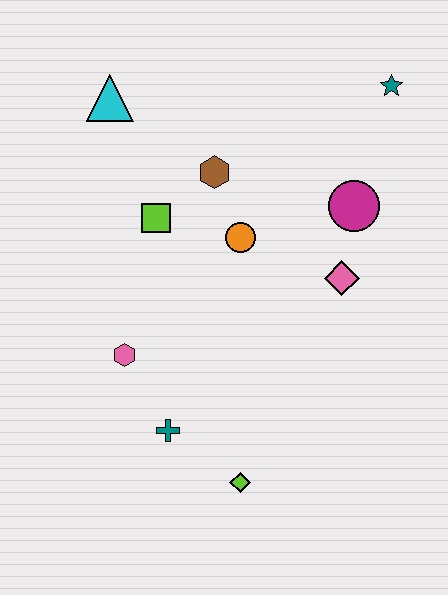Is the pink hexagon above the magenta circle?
No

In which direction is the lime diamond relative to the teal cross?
The lime diamond is to the right of the teal cross.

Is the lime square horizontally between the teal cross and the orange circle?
No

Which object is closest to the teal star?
The magenta circle is closest to the teal star.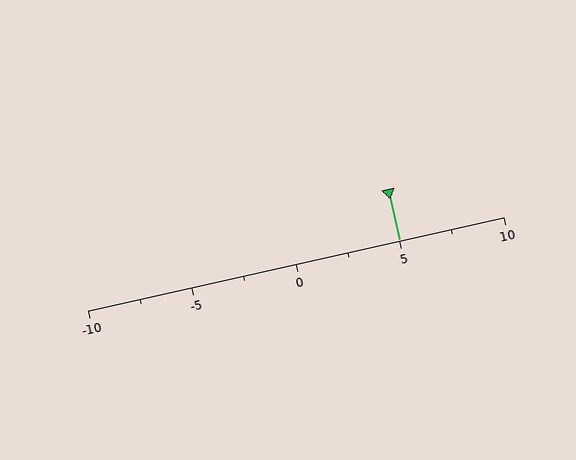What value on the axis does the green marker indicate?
The marker indicates approximately 5.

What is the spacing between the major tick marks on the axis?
The major ticks are spaced 5 apart.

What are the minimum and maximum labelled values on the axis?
The axis runs from -10 to 10.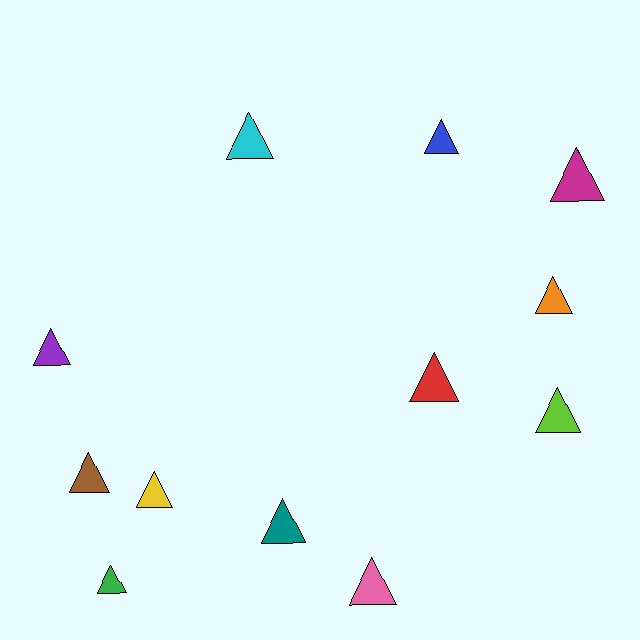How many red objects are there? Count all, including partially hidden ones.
There is 1 red object.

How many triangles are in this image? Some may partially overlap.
There are 12 triangles.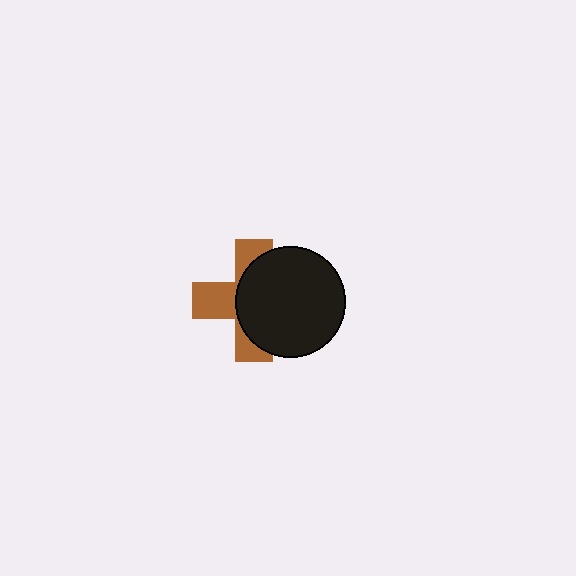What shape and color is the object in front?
The object in front is a black circle.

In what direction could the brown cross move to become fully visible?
The brown cross could move left. That would shift it out from behind the black circle entirely.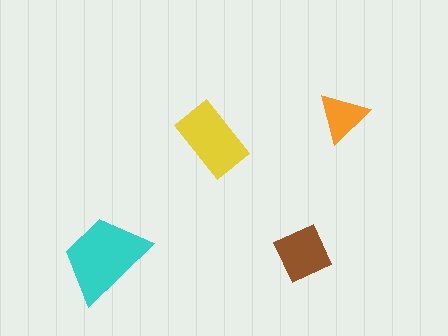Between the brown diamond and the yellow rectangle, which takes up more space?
The yellow rectangle.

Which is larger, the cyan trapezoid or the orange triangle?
The cyan trapezoid.